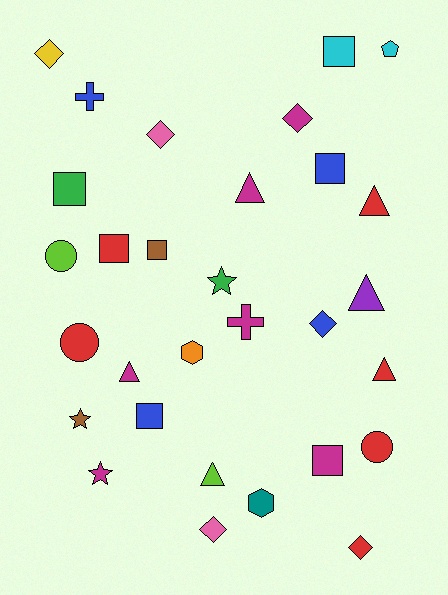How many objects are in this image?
There are 30 objects.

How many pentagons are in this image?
There is 1 pentagon.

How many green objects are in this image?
There are 2 green objects.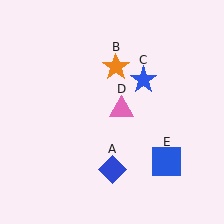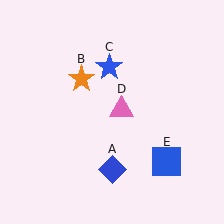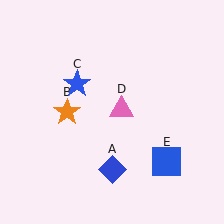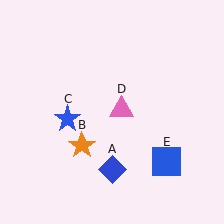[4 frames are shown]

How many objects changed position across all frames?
2 objects changed position: orange star (object B), blue star (object C).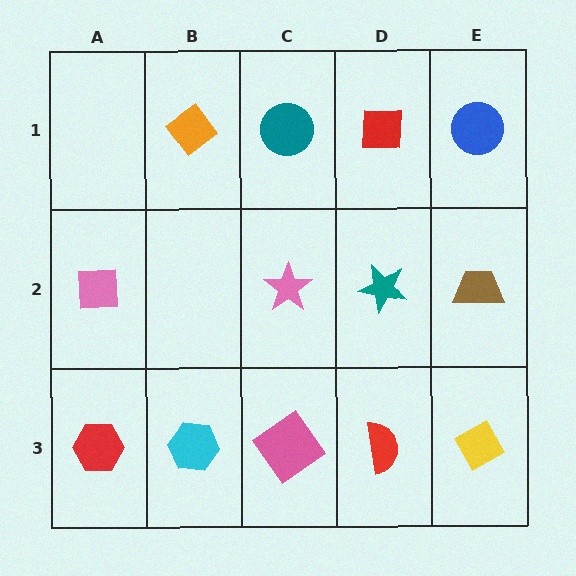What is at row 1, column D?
A red square.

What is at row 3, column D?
A red semicircle.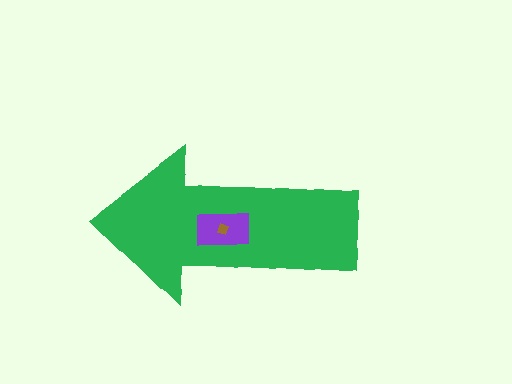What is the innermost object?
The brown diamond.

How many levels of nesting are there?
3.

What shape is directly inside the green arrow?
The purple rectangle.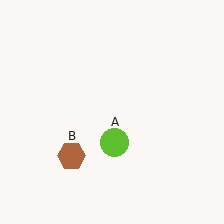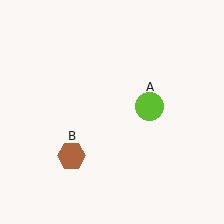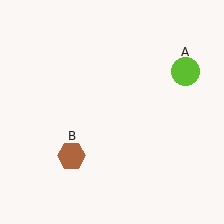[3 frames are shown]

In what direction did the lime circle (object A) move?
The lime circle (object A) moved up and to the right.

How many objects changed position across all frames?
1 object changed position: lime circle (object A).